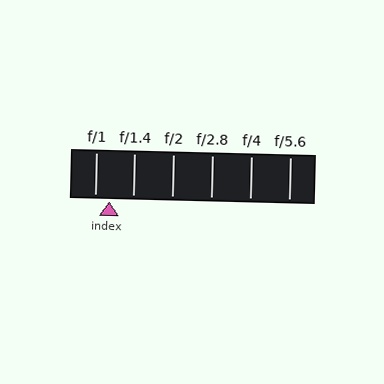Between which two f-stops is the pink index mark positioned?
The index mark is between f/1 and f/1.4.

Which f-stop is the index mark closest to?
The index mark is closest to f/1.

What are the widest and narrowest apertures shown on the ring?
The widest aperture shown is f/1 and the narrowest is f/5.6.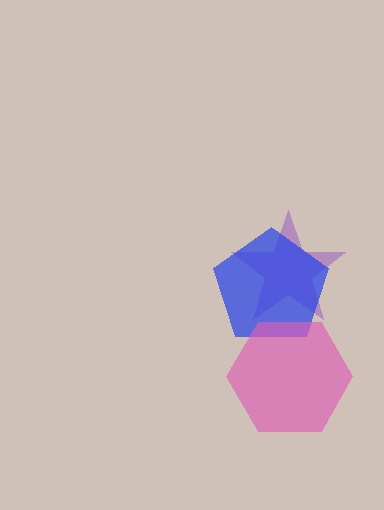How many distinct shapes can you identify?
There are 3 distinct shapes: a purple star, a blue pentagon, a pink hexagon.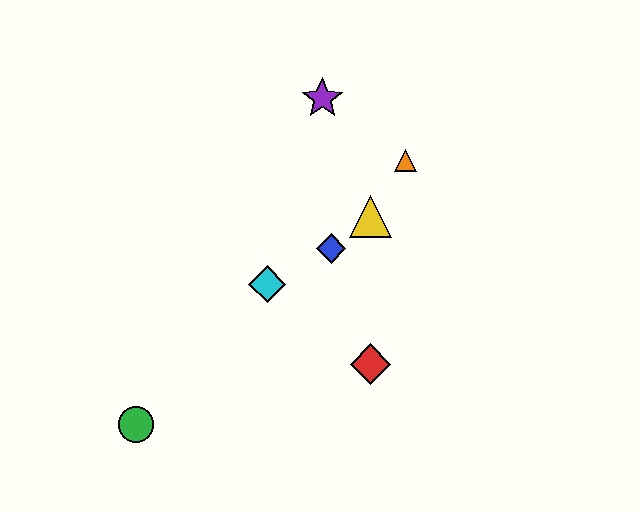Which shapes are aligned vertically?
The red diamond, the yellow triangle are aligned vertically.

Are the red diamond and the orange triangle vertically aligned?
No, the red diamond is at x≈371 and the orange triangle is at x≈406.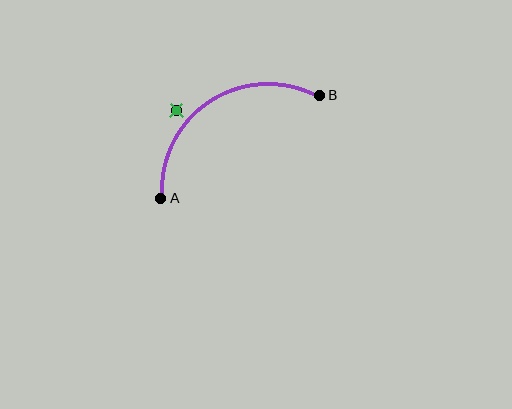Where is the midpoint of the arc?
The arc midpoint is the point on the curve farthest from the straight line joining A and B. It sits above that line.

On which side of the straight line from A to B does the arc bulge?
The arc bulges above the straight line connecting A and B.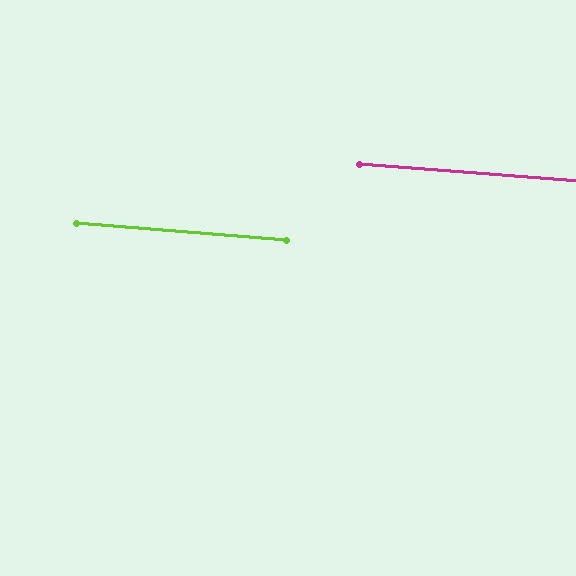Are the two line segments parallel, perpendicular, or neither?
Parallel — their directions differ by only 0.1°.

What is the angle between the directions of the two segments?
Approximately 0 degrees.